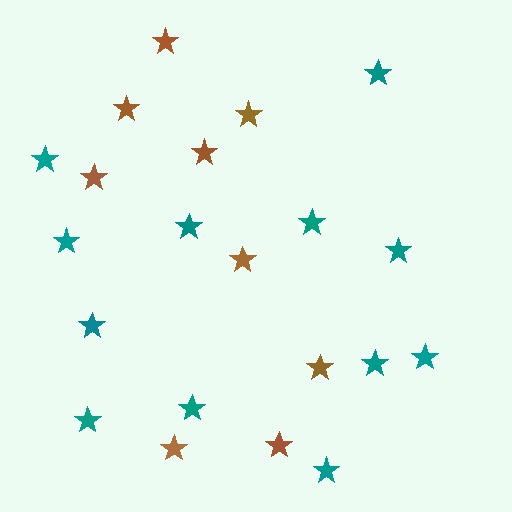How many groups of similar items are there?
There are 2 groups: one group of teal stars (12) and one group of brown stars (9).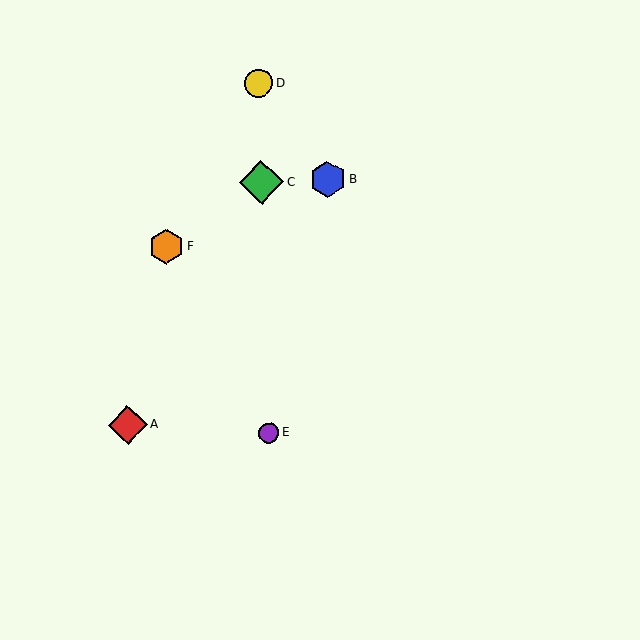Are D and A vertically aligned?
No, D is at x≈259 and A is at x≈128.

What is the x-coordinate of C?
Object C is at x≈262.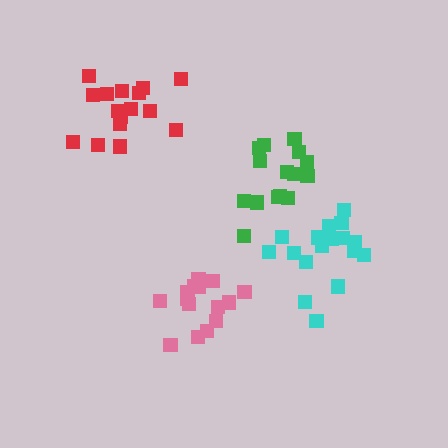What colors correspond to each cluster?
The clusters are colored: red, pink, cyan, green.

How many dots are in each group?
Group 1: 16 dots, Group 2: 16 dots, Group 3: 17 dots, Group 4: 15 dots (64 total).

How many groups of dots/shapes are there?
There are 4 groups.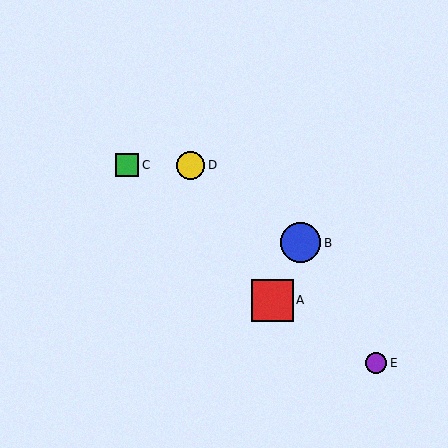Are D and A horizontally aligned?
No, D is at y≈165 and A is at y≈300.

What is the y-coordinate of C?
Object C is at y≈165.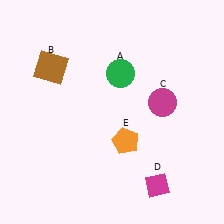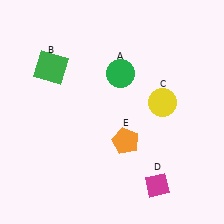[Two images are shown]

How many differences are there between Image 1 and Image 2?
There are 2 differences between the two images.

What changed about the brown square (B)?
In Image 1, B is brown. In Image 2, it changed to green.